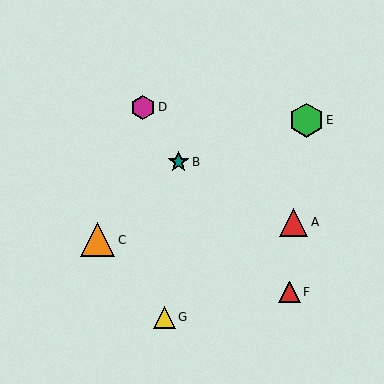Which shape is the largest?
The green hexagon (labeled E) is the largest.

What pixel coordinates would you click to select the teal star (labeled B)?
Click at (179, 162) to select the teal star B.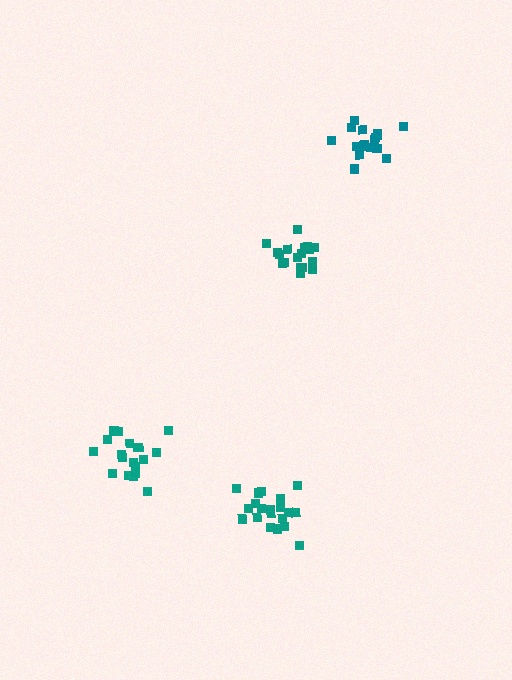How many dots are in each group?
Group 1: 20 dots, Group 2: 18 dots, Group 3: 19 dots, Group 4: 17 dots (74 total).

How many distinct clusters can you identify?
There are 4 distinct clusters.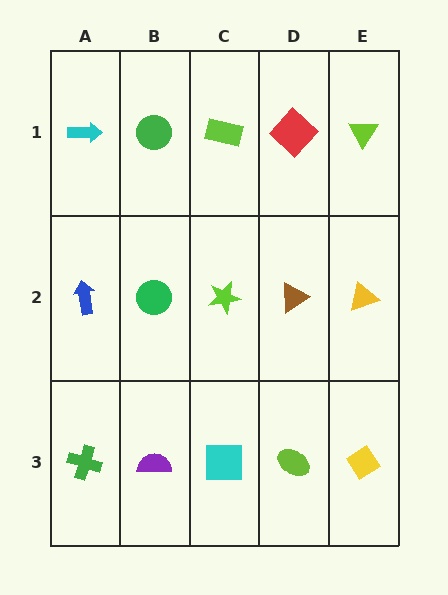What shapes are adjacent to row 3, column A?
A blue arrow (row 2, column A), a purple semicircle (row 3, column B).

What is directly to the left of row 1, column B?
A cyan arrow.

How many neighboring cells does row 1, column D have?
3.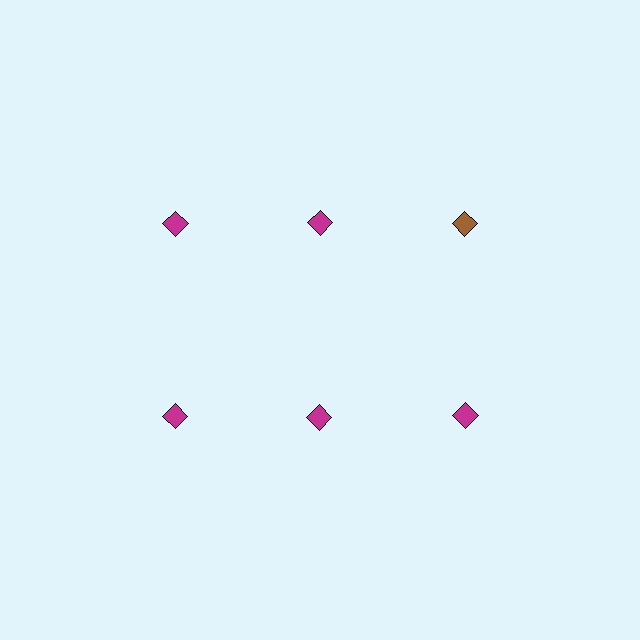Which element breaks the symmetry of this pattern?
The brown diamond in the top row, center column breaks the symmetry. All other shapes are magenta diamonds.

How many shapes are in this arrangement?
There are 6 shapes arranged in a grid pattern.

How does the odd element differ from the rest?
It has a different color: brown instead of magenta.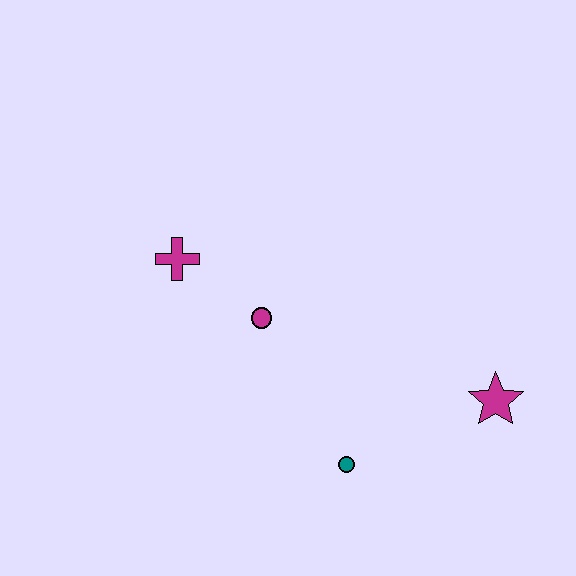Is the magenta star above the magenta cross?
No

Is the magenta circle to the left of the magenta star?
Yes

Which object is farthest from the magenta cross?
The magenta star is farthest from the magenta cross.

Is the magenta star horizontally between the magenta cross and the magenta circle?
No